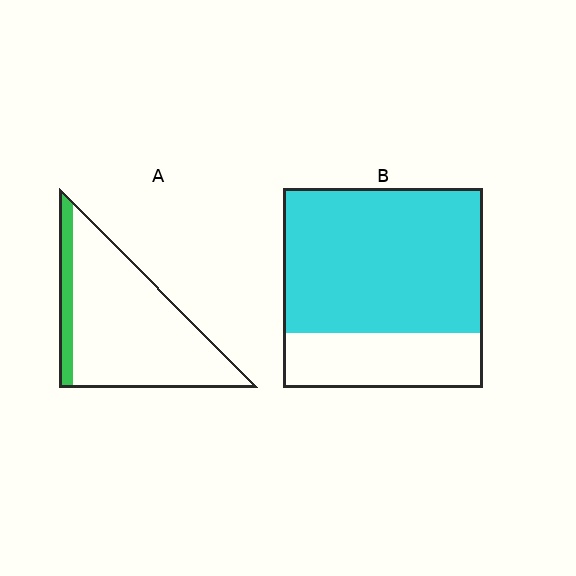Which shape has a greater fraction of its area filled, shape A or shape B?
Shape B.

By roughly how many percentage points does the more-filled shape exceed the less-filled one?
By roughly 60 percentage points (B over A).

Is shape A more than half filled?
No.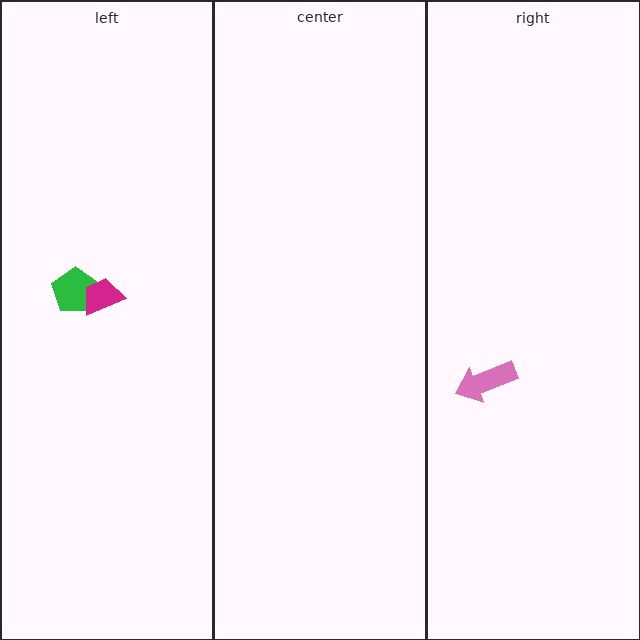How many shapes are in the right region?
1.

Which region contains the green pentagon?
The left region.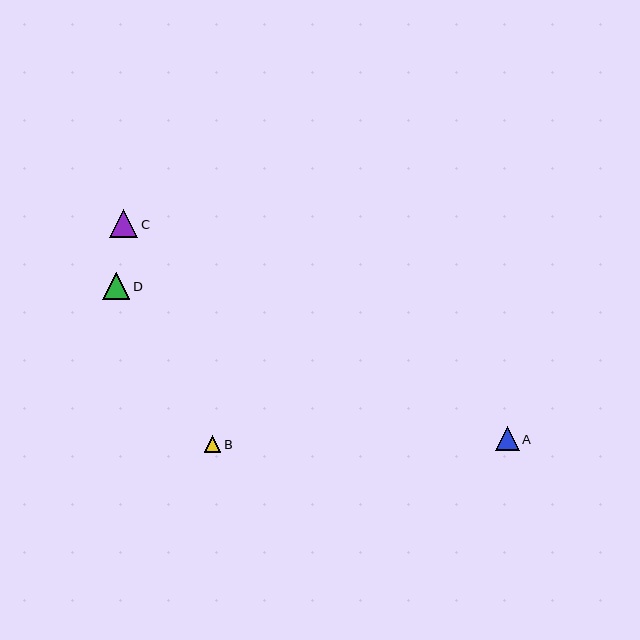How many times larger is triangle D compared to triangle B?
Triangle D is approximately 1.7 times the size of triangle B.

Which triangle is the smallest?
Triangle B is the smallest with a size of approximately 16 pixels.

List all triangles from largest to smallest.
From largest to smallest: C, D, A, B.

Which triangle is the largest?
Triangle C is the largest with a size of approximately 28 pixels.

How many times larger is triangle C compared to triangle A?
Triangle C is approximately 1.2 times the size of triangle A.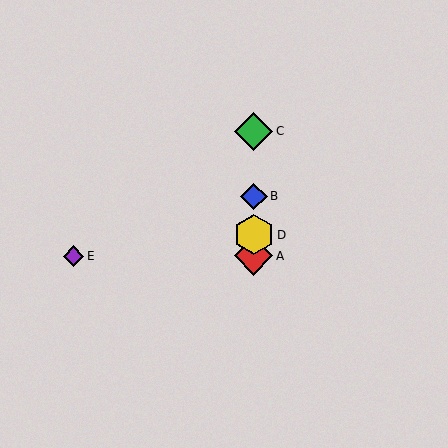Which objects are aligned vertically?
Objects A, B, C, D are aligned vertically.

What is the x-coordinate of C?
Object C is at x≈254.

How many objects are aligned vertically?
4 objects (A, B, C, D) are aligned vertically.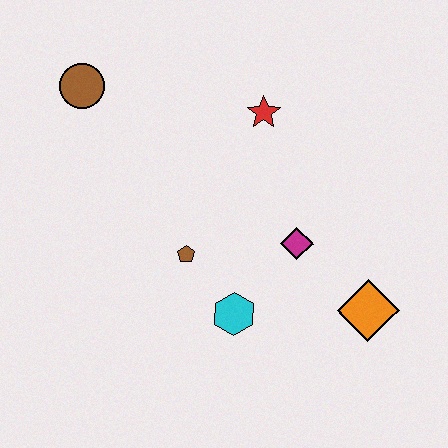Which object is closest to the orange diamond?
The magenta diamond is closest to the orange diamond.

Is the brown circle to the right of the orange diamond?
No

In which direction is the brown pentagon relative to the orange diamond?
The brown pentagon is to the left of the orange diamond.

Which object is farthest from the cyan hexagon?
The brown circle is farthest from the cyan hexagon.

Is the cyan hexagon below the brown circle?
Yes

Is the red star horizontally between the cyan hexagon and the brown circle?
No